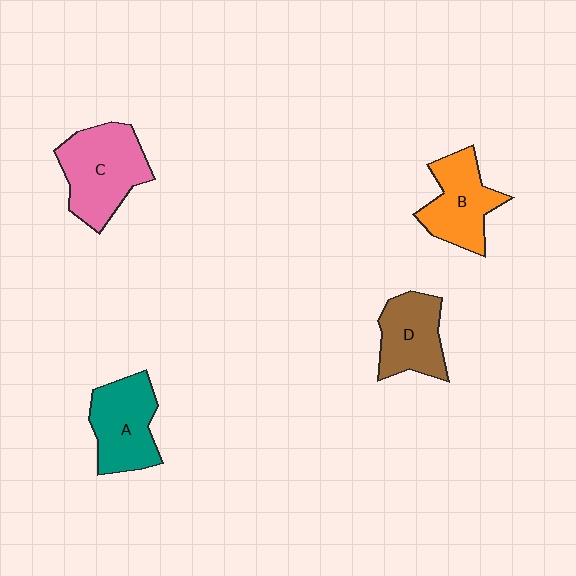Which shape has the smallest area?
Shape D (brown).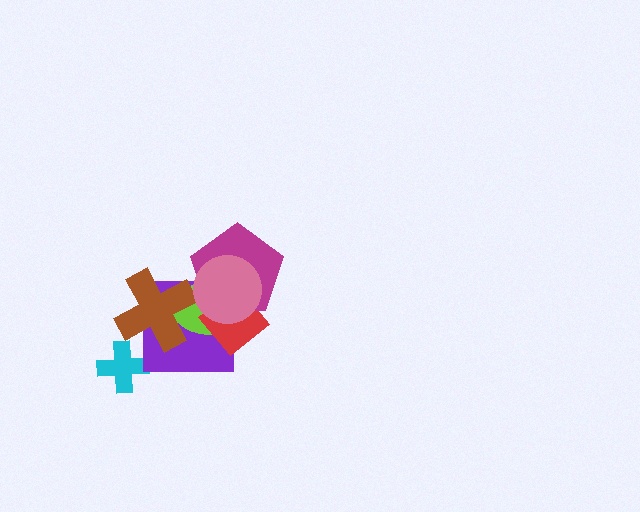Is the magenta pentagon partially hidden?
Yes, it is partially covered by another shape.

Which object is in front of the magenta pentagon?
The pink circle is in front of the magenta pentagon.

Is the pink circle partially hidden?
No, no other shape covers it.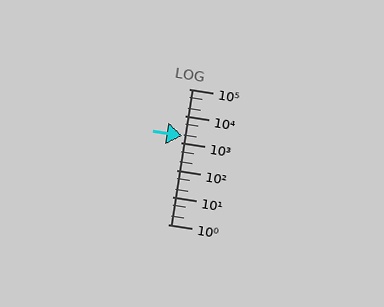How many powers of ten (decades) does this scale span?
The scale spans 5 decades, from 1 to 100000.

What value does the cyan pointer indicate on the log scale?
The pointer indicates approximately 1900.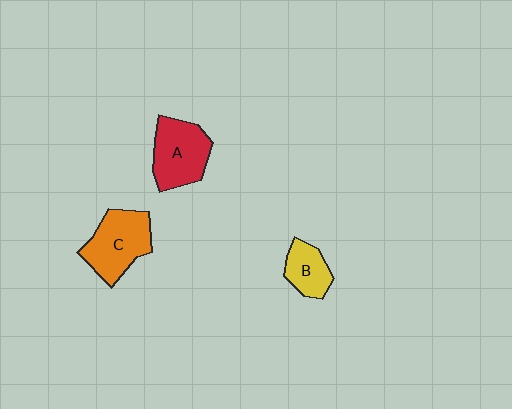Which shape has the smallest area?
Shape B (yellow).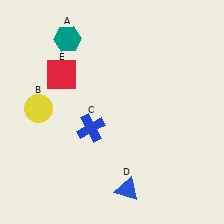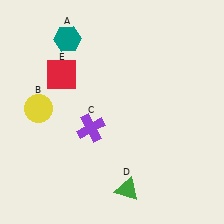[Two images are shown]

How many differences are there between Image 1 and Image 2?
There are 2 differences between the two images.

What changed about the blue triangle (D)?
In Image 1, D is blue. In Image 2, it changed to green.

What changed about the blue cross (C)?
In Image 1, C is blue. In Image 2, it changed to purple.